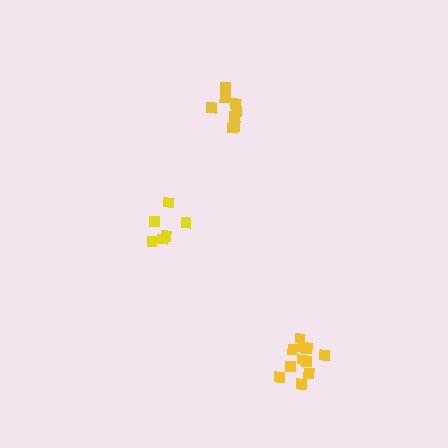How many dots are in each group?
Group 1: 11 dots, Group 2: 6 dots, Group 3: 8 dots (25 total).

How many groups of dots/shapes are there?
There are 3 groups.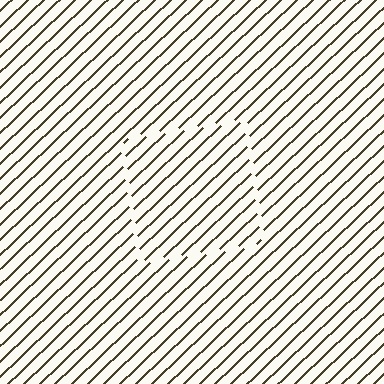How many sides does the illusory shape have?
4 sides — the line-ends trace a square.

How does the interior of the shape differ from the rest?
The interior of the shape contains the same grating, shifted by half a period — the contour is defined by the phase discontinuity where line-ends from the inner and outer gratings abut.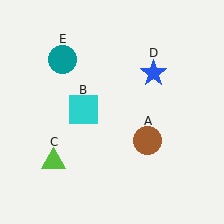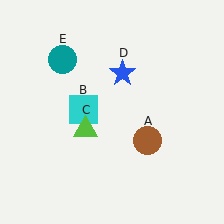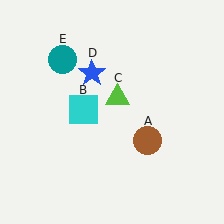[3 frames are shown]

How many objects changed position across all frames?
2 objects changed position: lime triangle (object C), blue star (object D).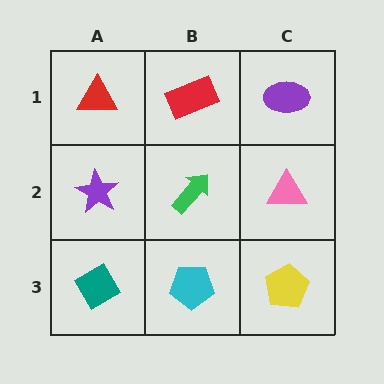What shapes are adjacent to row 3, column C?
A pink triangle (row 2, column C), a cyan pentagon (row 3, column B).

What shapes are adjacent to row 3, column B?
A green arrow (row 2, column B), a teal diamond (row 3, column A), a yellow pentagon (row 3, column C).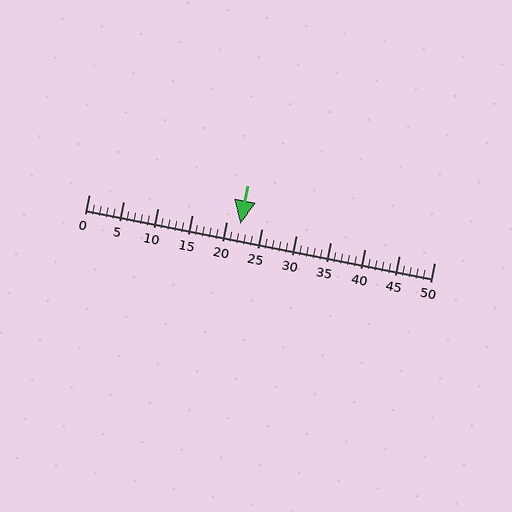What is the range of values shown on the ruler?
The ruler shows values from 0 to 50.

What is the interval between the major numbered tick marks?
The major tick marks are spaced 5 units apart.